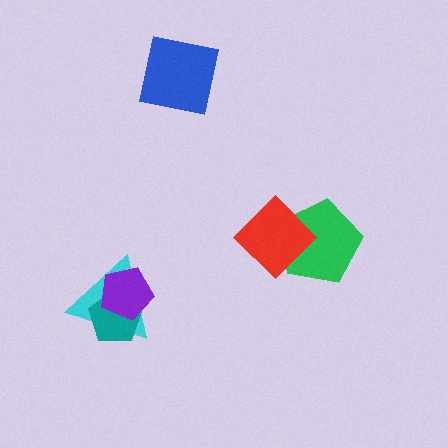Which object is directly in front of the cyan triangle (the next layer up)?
The teal pentagon is directly in front of the cyan triangle.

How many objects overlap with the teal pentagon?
2 objects overlap with the teal pentagon.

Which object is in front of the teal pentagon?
The purple pentagon is in front of the teal pentagon.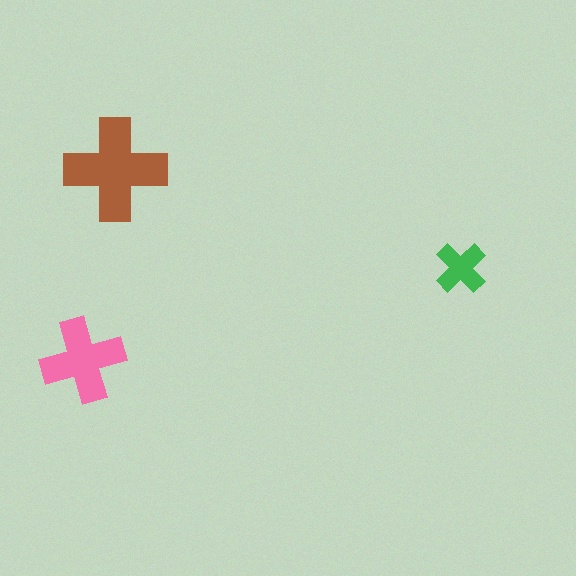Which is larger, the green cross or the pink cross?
The pink one.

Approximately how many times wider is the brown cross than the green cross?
About 2 times wider.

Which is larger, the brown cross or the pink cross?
The brown one.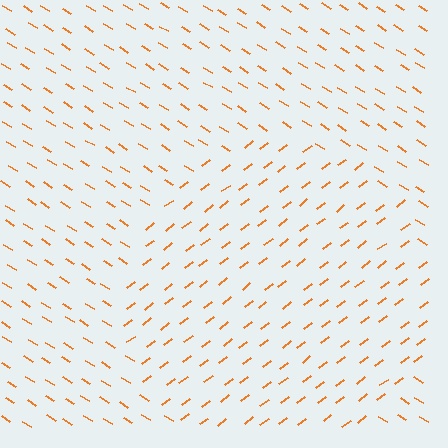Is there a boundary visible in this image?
Yes, there is a texture boundary formed by a change in line orientation.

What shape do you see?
I see a circle.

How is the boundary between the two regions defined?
The boundary is defined purely by a change in line orientation (approximately 69 degrees difference). All lines are the same color and thickness.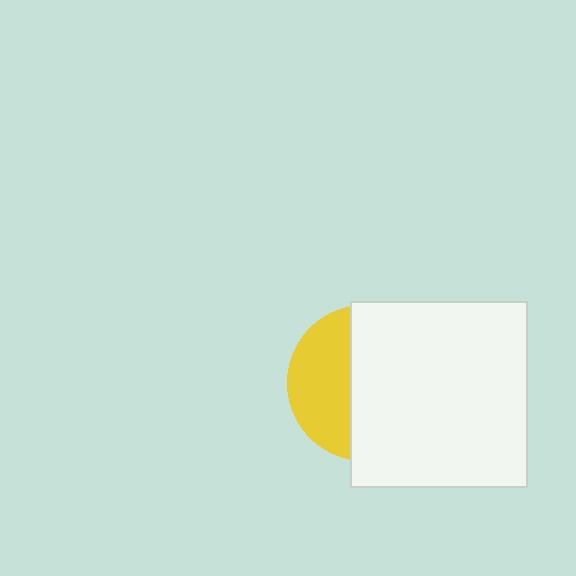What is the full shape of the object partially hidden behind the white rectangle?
The partially hidden object is a yellow circle.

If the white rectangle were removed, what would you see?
You would see the complete yellow circle.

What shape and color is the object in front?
The object in front is a white rectangle.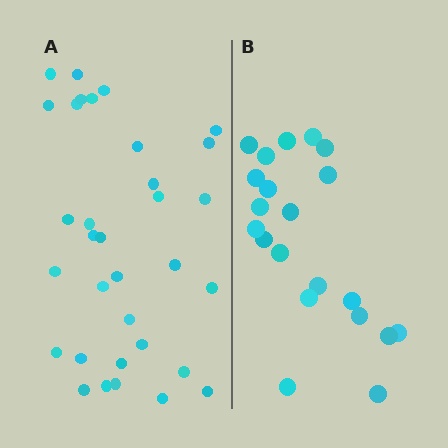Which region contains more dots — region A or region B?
Region A (the left region) has more dots.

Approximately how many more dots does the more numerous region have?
Region A has roughly 12 or so more dots than region B.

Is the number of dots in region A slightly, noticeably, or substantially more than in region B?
Region A has substantially more. The ratio is roughly 1.6 to 1.